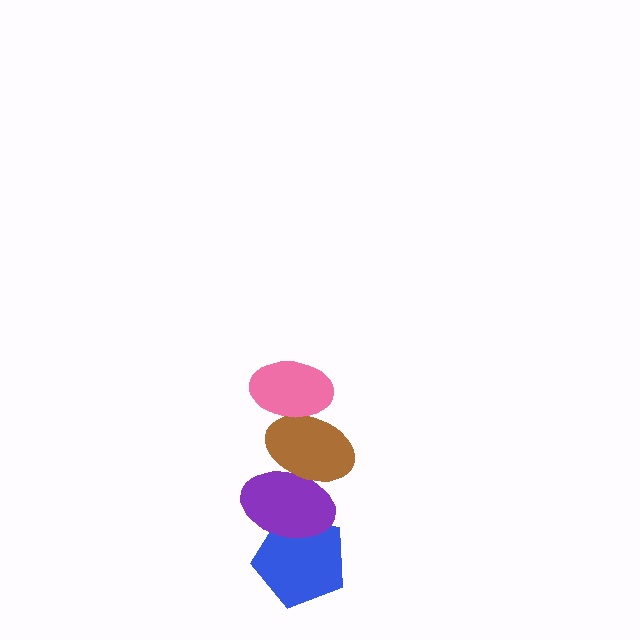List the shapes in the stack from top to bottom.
From top to bottom: the pink ellipse, the brown ellipse, the purple ellipse, the blue pentagon.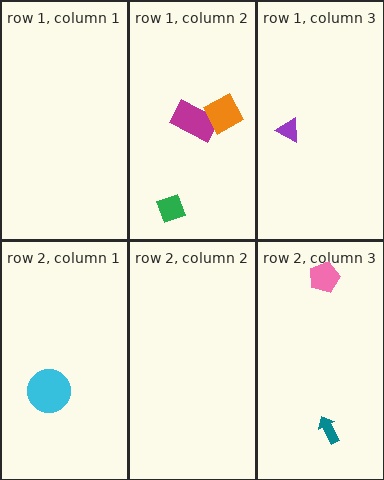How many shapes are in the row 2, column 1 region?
1.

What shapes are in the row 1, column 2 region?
The magenta rectangle, the green diamond, the orange square.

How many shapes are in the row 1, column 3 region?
1.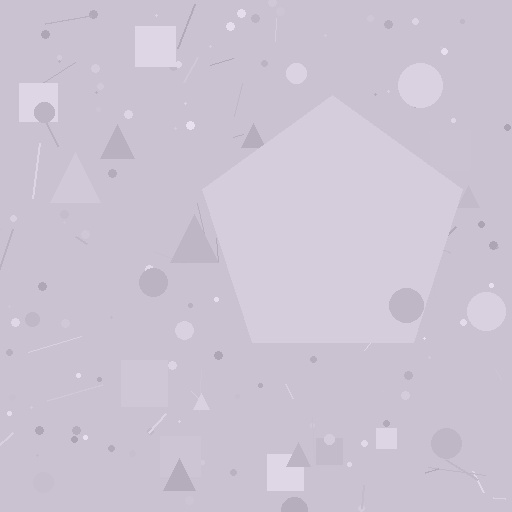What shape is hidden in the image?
A pentagon is hidden in the image.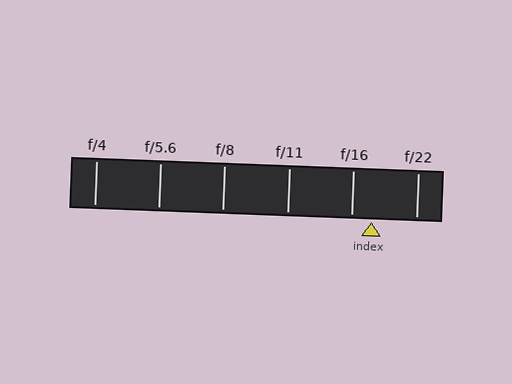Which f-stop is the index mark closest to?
The index mark is closest to f/16.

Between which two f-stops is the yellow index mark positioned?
The index mark is between f/16 and f/22.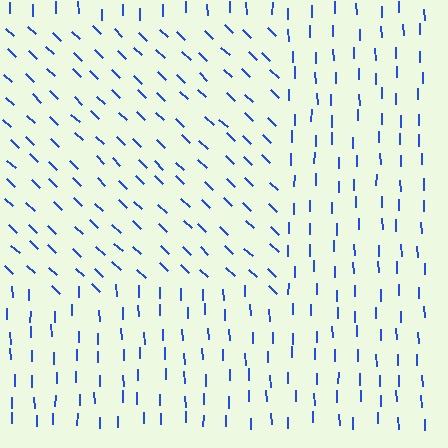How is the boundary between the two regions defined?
The boundary is defined purely by a change in line orientation (approximately 45 degrees difference). All lines are the same color and thickness.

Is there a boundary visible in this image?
Yes, there is a texture boundary formed by a change in line orientation.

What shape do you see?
I see a rectangle.